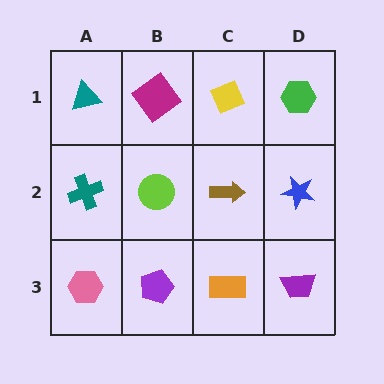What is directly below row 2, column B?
A purple pentagon.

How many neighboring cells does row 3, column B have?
3.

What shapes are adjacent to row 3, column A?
A teal cross (row 2, column A), a purple pentagon (row 3, column B).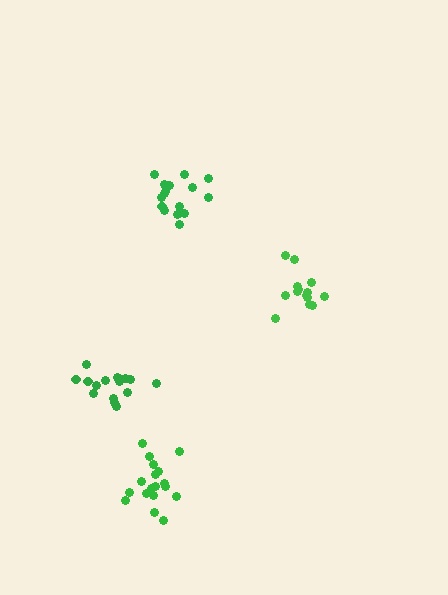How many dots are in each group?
Group 1: 16 dots, Group 2: 14 dots, Group 3: 18 dots, Group 4: 16 dots (64 total).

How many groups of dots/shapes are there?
There are 4 groups.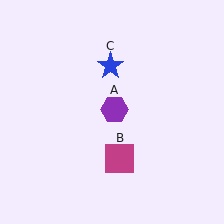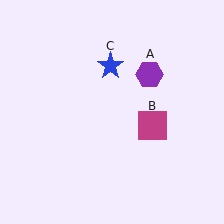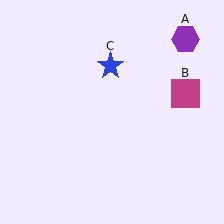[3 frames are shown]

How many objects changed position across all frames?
2 objects changed position: purple hexagon (object A), magenta square (object B).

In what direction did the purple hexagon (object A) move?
The purple hexagon (object A) moved up and to the right.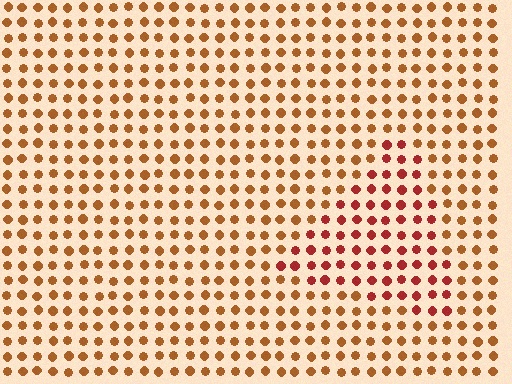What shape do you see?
I see a triangle.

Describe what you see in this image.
The image is filled with small brown elements in a uniform arrangement. A triangle-shaped region is visible where the elements are tinted to a slightly different hue, forming a subtle color boundary.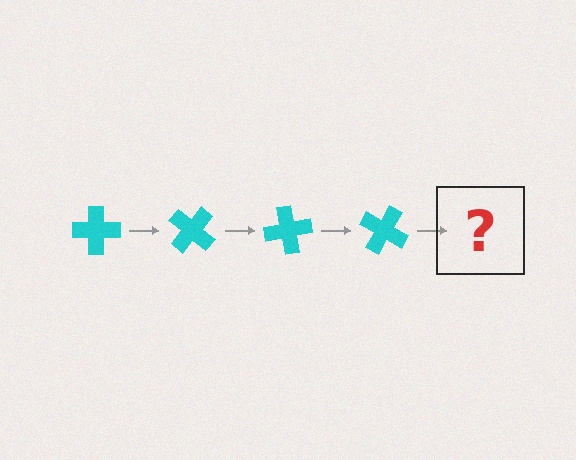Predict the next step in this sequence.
The next step is a cyan cross rotated 160 degrees.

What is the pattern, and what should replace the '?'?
The pattern is that the cross rotates 40 degrees each step. The '?' should be a cyan cross rotated 160 degrees.